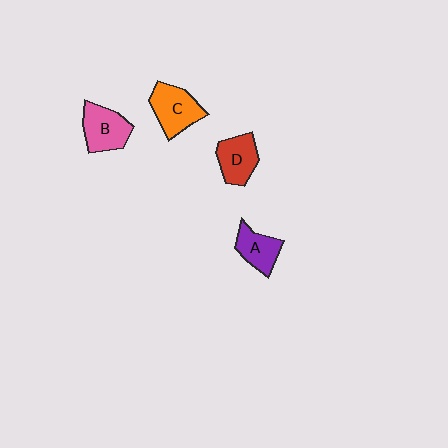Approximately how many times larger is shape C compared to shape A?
Approximately 1.3 times.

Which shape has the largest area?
Shape C (orange).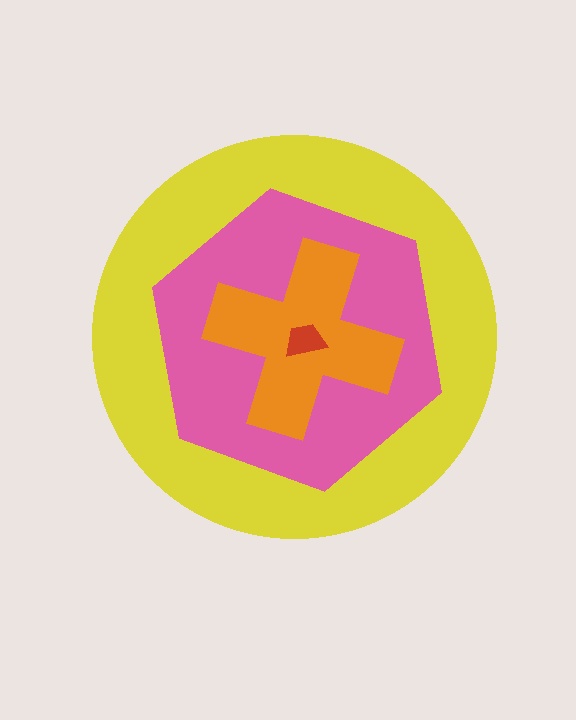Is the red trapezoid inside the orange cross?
Yes.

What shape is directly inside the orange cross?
The red trapezoid.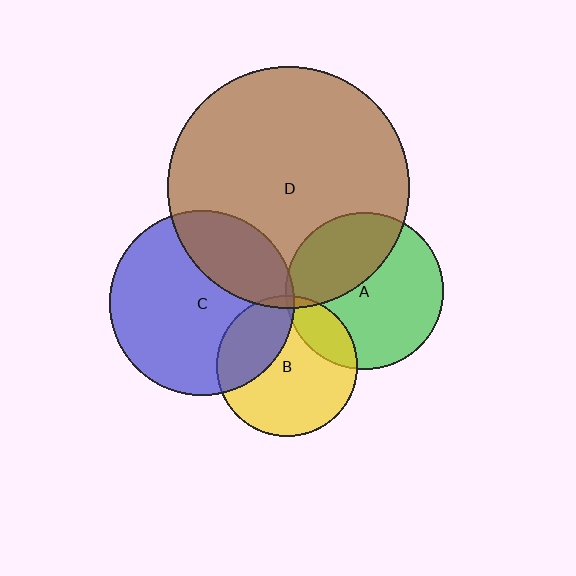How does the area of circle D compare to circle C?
Approximately 1.7 times.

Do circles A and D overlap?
Yes.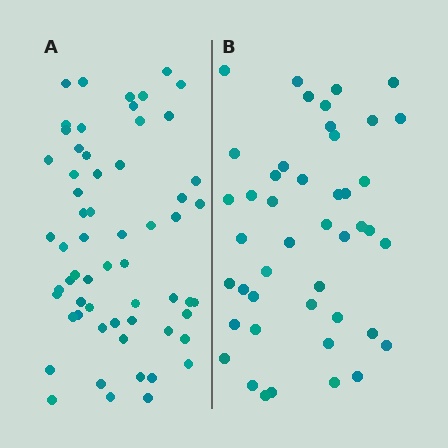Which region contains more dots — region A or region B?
Region A (the left region) has more dots.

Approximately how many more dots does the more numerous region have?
Region A has approximately 15 more dots than region B.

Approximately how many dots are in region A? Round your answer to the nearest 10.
About 60 dots.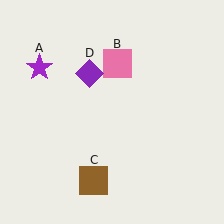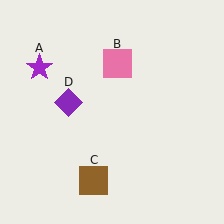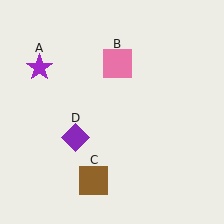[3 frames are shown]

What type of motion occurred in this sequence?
The purple diamond (object D) rotated counterclockwise around the center of the scene.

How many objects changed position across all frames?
1 object changed position: purple diamond (object D).